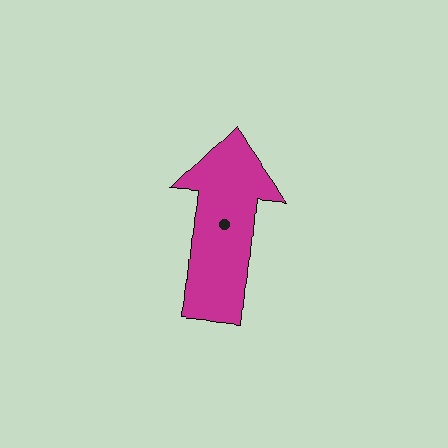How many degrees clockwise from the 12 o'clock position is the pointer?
Approximately 5 degrees.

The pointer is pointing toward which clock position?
Roughly 12 o'clock.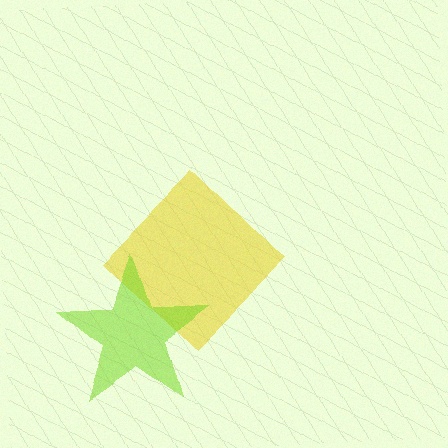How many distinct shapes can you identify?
There are 2 distinct shapes: a yellow diamond, a lime star.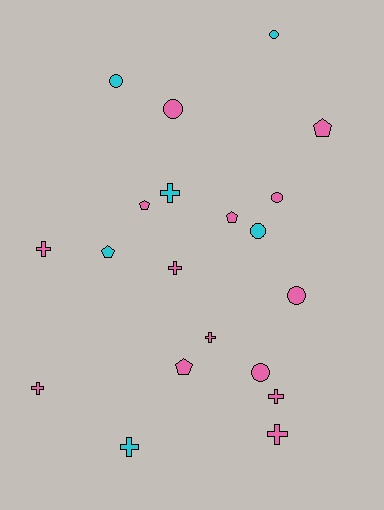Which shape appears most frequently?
Cross, with 8 objects.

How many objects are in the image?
There are 20 objects.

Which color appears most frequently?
Pink, with 14 objects.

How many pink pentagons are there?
There are 4 pink pentagons.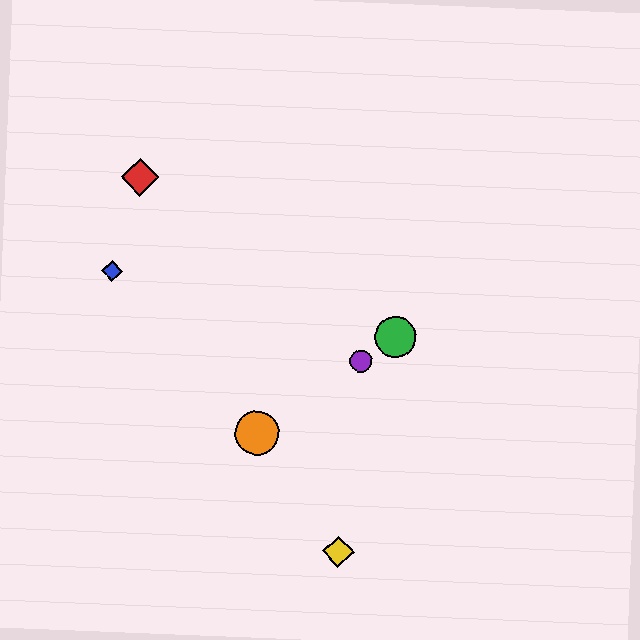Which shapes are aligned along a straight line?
The green circle, the purple circle, the orange circle are aligned along a straight line.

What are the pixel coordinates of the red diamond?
The red diamond is at (140, 177).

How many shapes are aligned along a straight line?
3 shapes (the green circle, the purple circle, the orange circle) are aligned along a straight line.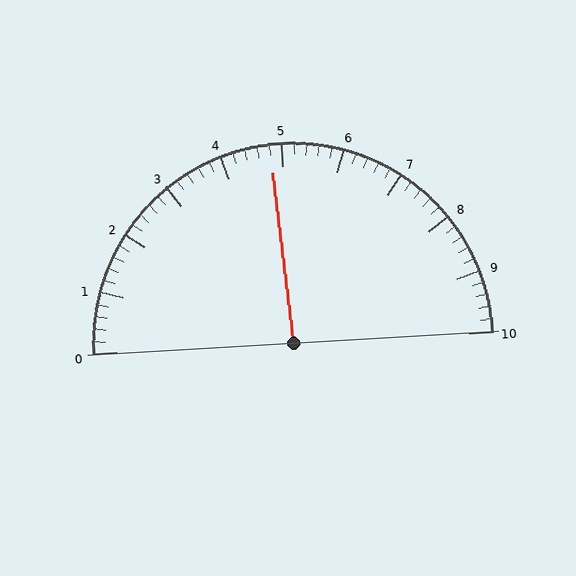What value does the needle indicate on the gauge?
The needle indicates approximately 4.8.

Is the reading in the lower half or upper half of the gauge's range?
The reading is in the lower half of the range (0 to 10).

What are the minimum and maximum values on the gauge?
The gauge ranges from 0 to 10.